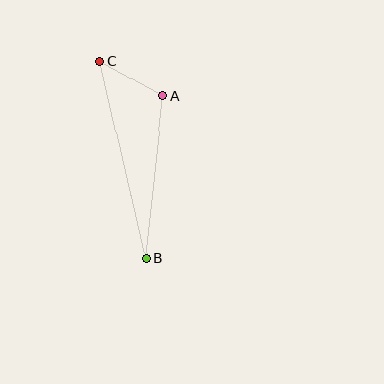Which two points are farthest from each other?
Points B and C are farthest from each other.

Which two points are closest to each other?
Points A and C are closest to each other.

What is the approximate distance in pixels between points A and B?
The distance between A and B is approximately 163 pixels.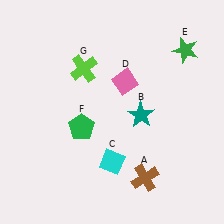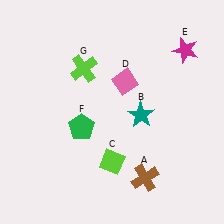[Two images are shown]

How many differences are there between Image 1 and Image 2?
There are 2 differences between the two images.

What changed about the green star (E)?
In Image 1, E is green. In Image 2, it changed to magenta.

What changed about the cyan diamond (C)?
In Image 1, C is cyan. In Image 2, it changed to lime.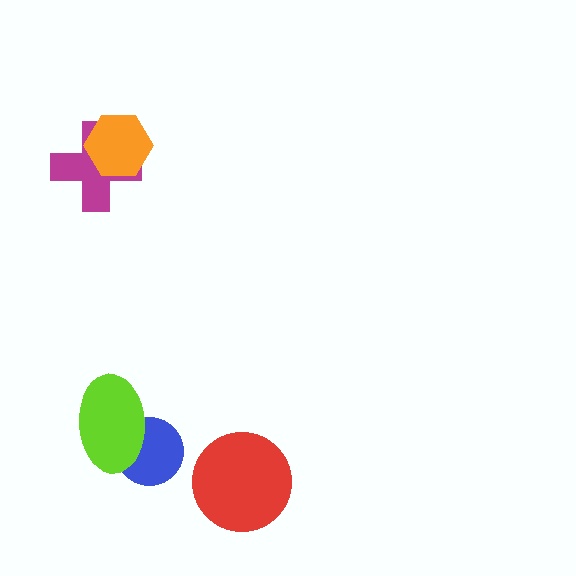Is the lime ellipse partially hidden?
No, no other shape covers it.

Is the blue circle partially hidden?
Yes, it is partially covered by another shape.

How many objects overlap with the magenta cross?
1 object overlaps with the magenta cross.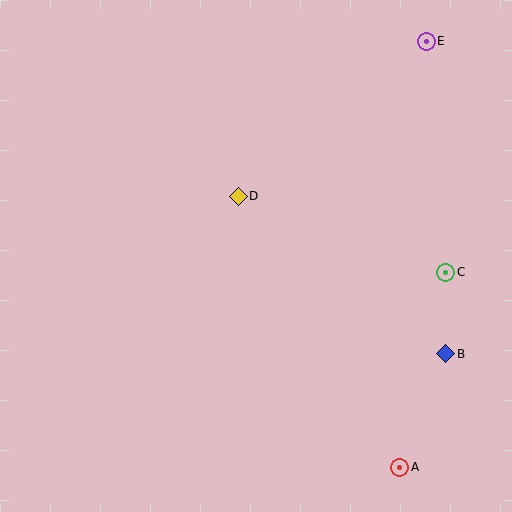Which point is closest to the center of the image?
Point D at (238, 196) is closest to the center.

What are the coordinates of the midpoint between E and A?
The midpoint between E and A is at (413, 254).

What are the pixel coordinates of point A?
Point A is at (400, 467).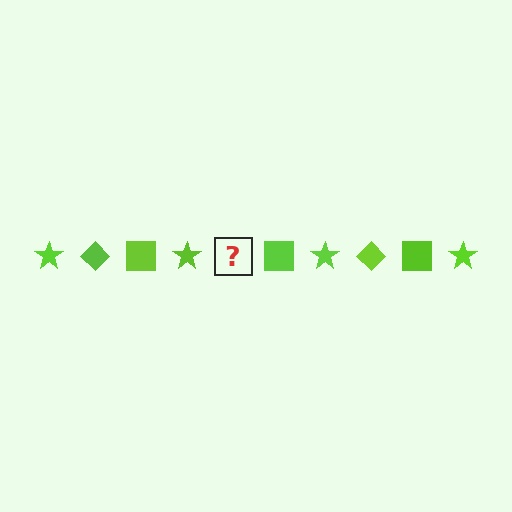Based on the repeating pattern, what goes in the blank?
The blank should be a lime diamond.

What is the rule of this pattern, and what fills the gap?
The rule is that the pattern cycles through star, diamond, square shapes in lime. The gap should be filled with a lime diamond.